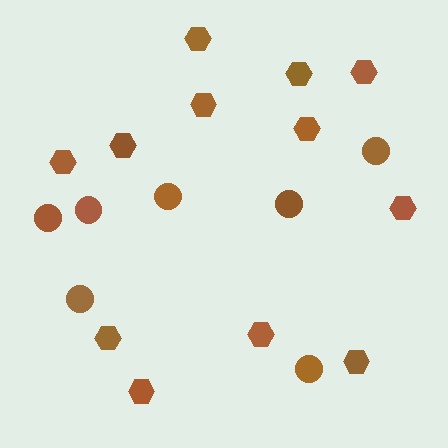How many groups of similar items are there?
There are 2 groups: one group of hexagons (12) and one group of circles (7).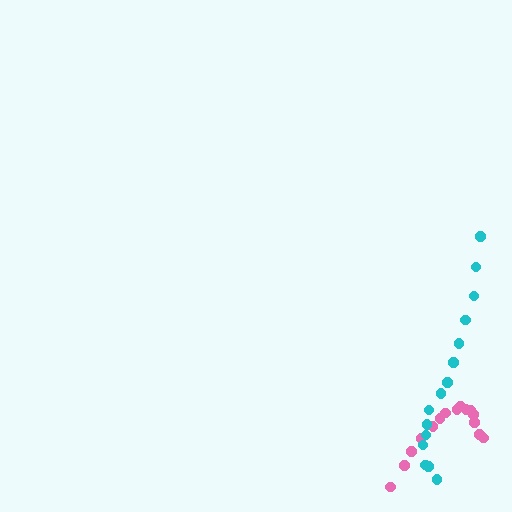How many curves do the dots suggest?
There are 2 distinct paths.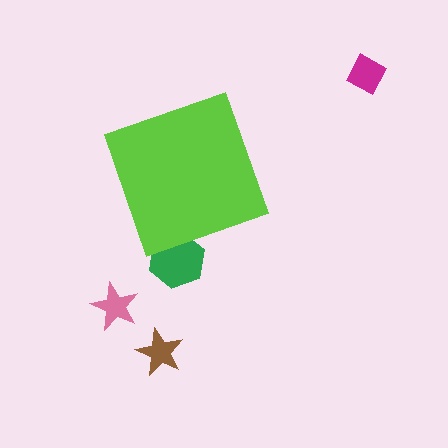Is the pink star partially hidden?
No, the pink star is fully visible.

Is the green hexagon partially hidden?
Yes, the green hexagon is partially hidden behind the lime diamond.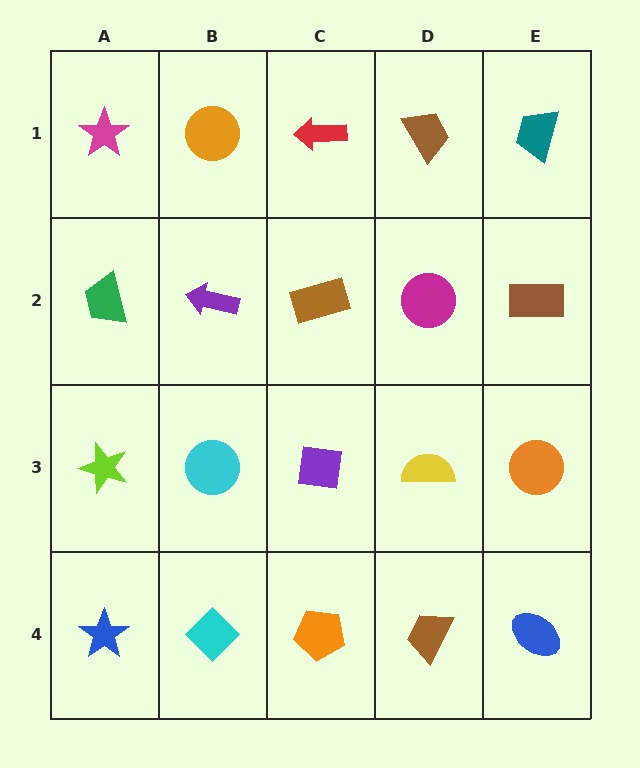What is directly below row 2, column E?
An orange circle.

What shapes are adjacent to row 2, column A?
A magenta star (row 1, column A), a lime star (row 3, column A), a purple arrow (row 2, column B).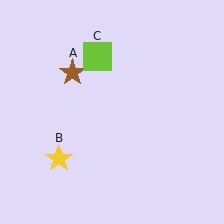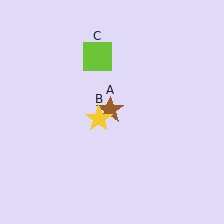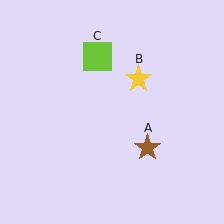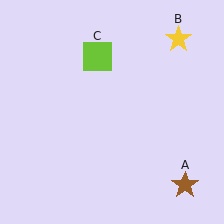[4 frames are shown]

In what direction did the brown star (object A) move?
The brown star (object A) moved down and to the right.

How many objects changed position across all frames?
2 objects changed position: brown star (object A), yellow star (object B).